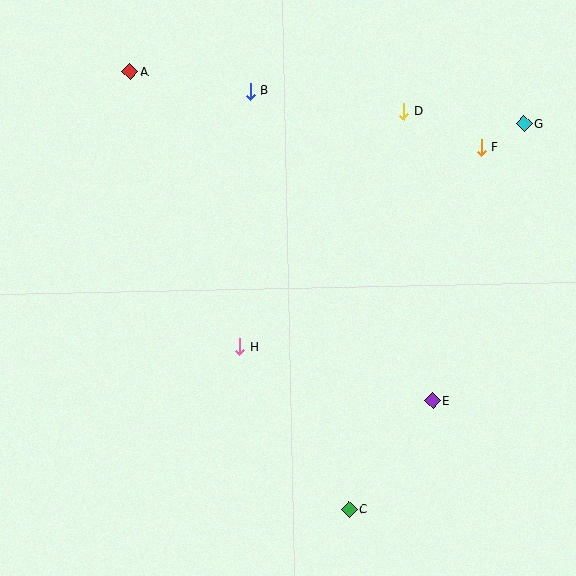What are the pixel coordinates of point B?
Point B is at (250, 91).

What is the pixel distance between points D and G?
The distance between D and G is 121 pixels.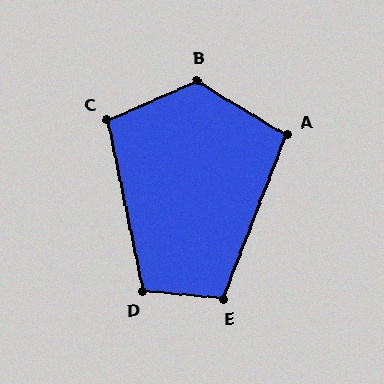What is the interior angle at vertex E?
Approximately 106 degrees (obtuse).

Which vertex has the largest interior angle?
B, at approximately 126 degrees.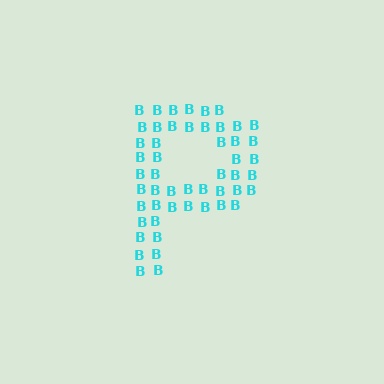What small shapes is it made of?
It is made of small letter B's.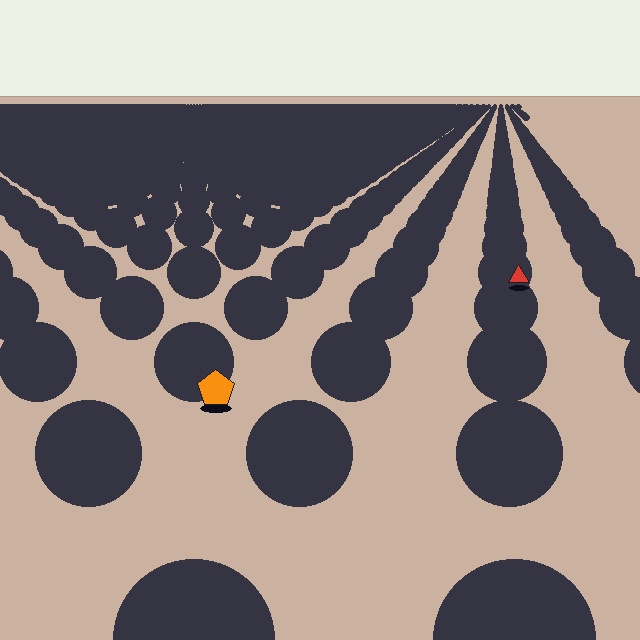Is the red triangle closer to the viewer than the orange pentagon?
No. The orange pentagon is closer — you can tell from the texture gradient: the ground texture is coarser near it.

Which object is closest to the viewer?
The orange pentagon is closest. The texture marks near it are larger and more spread out.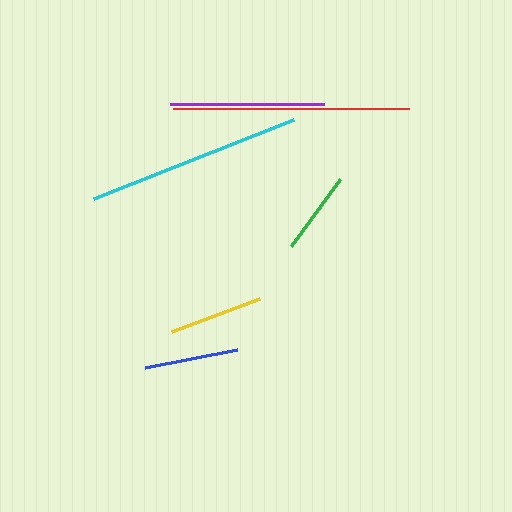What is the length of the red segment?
The red segment is approximately 236 pixels long.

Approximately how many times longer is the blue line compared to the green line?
The blue line is approximately 1.1 times the length of the green line.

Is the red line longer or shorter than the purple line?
The red line is longer than the purple line.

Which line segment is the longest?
The red line is the longest at approximately 236 pixels.